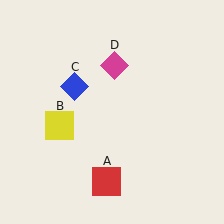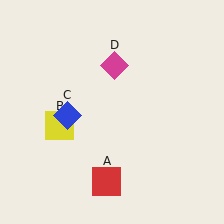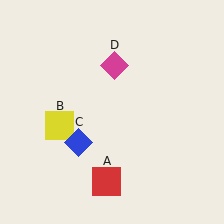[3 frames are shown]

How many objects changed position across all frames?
1 object changed position: blue diamond (object C).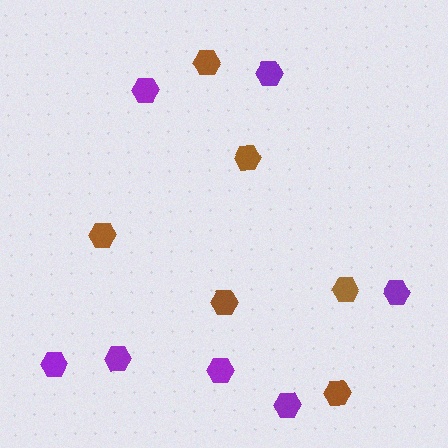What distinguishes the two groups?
There are 2 groups: one group of brown hexagons (6) and one group of purple hexagons (7).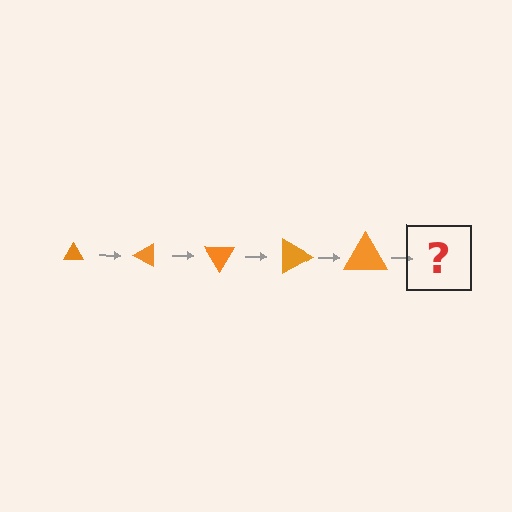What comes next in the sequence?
The next element should be a triangle, larger than the previous one and rotated 150 degrees from the start.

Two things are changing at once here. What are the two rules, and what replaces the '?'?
The two rules are that the triangle grows larger each step and it rotates 30 degrees each step. The '?' should be a triangle, larger than the previous one and rotated 150 degrees from the start.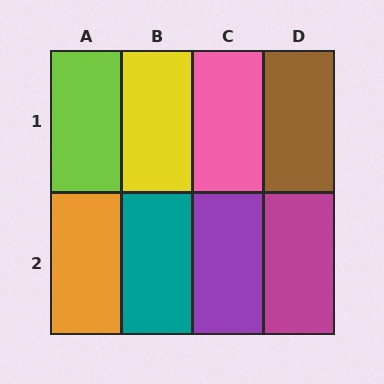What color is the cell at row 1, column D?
Brown.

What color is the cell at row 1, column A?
Lime.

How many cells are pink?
1 cell is pink.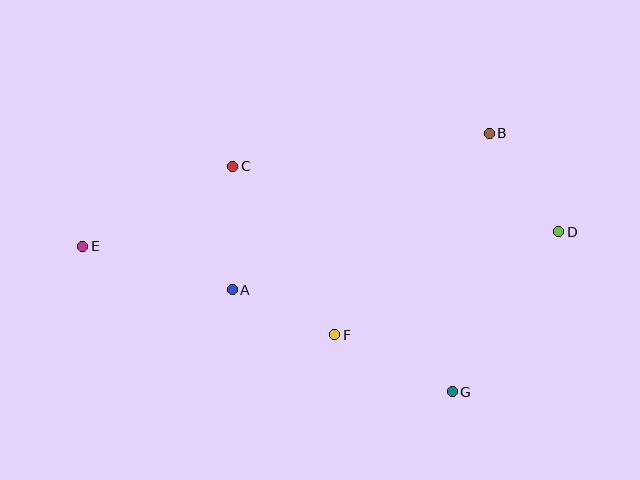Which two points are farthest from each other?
Points D and E are farthest from each other.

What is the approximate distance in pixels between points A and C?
The distance between A and C is approximately 124 pixels.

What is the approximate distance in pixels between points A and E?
The distance between A and E is approximately 156 pixels.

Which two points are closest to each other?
Points A and F are closest to each other.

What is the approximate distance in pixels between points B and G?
The distance between B and G is approximately 261 pixels.